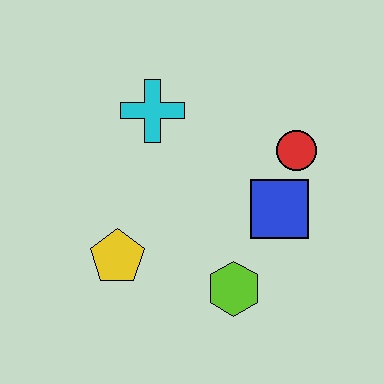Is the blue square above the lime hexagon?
Yes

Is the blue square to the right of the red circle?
No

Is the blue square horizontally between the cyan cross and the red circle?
Yes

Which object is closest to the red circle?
The blue square is closest to the red circle.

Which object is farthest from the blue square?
The yellow pentagon is farthest from the blue square.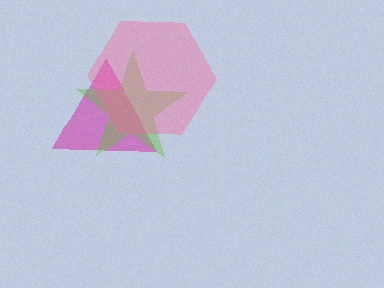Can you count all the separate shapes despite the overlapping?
Yes, there are 3 separate shapes.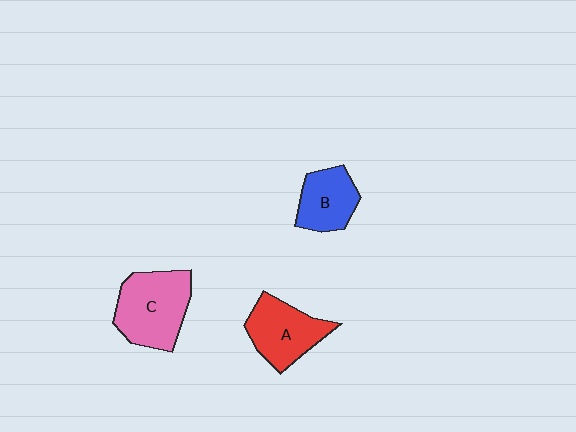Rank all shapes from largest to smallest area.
From largest to smallest: C (pink), A (red), B (blue).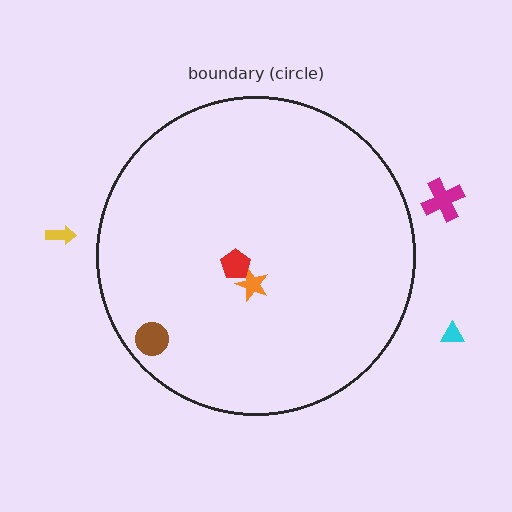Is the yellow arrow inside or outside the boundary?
Outside.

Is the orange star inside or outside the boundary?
Inside.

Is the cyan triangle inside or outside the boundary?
Outside.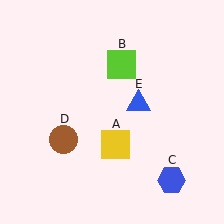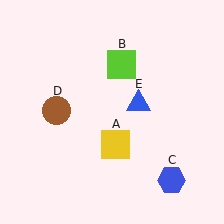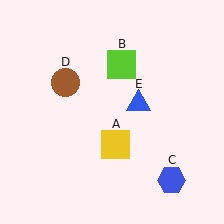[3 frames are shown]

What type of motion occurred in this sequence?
The brown circle (object D) rotated clockwise around the center of the scene.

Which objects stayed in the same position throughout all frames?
Yellow square (object A) and lime square (object B) and blue hexagon (object C) and blue triangle (object E) remained stationary.